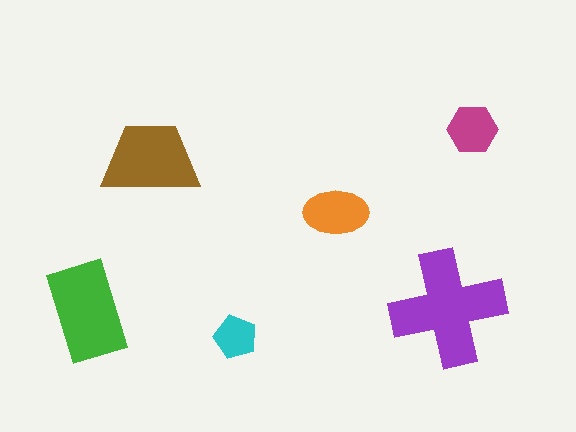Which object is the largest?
The purple cross.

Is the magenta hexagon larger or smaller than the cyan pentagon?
Larger.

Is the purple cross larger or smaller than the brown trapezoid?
Larger.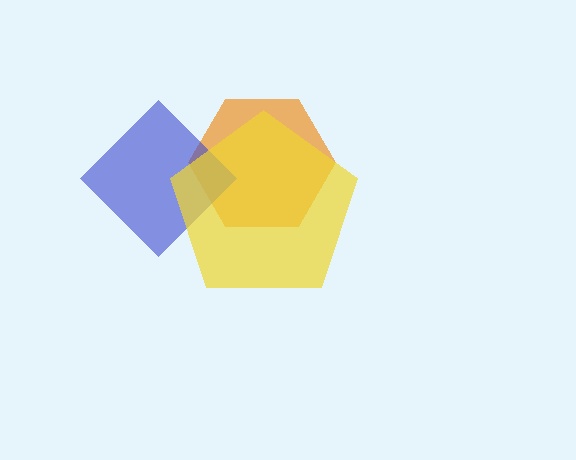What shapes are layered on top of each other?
The layered shapes are: an orange hexagon, a blue diamond, a yellow pentagon.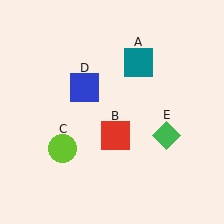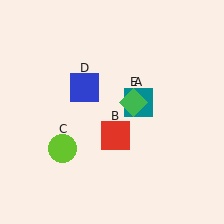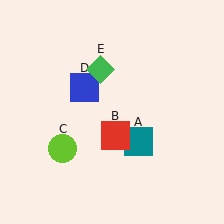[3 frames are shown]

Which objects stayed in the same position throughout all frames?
Red square (object B) and lime circle (object C) and blue square (object D) remained stationary.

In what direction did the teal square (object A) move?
The teal square (object A) moved down.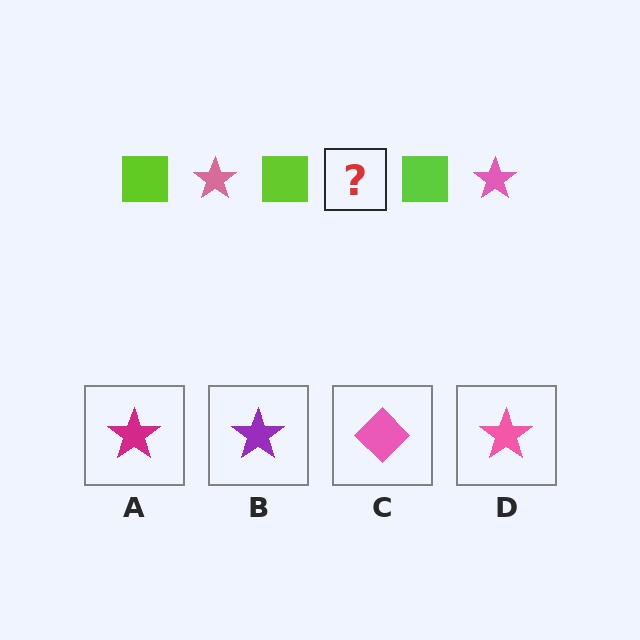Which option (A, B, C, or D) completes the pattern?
D.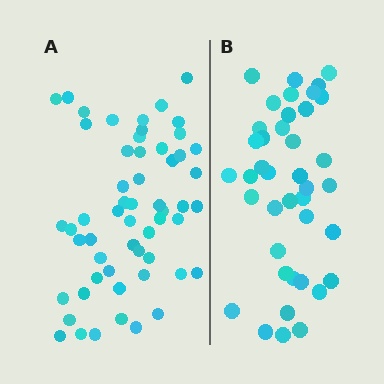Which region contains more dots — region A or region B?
Region A (the left region) has more dots.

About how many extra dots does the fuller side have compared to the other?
Region A has approximately 15 more dots than region B.